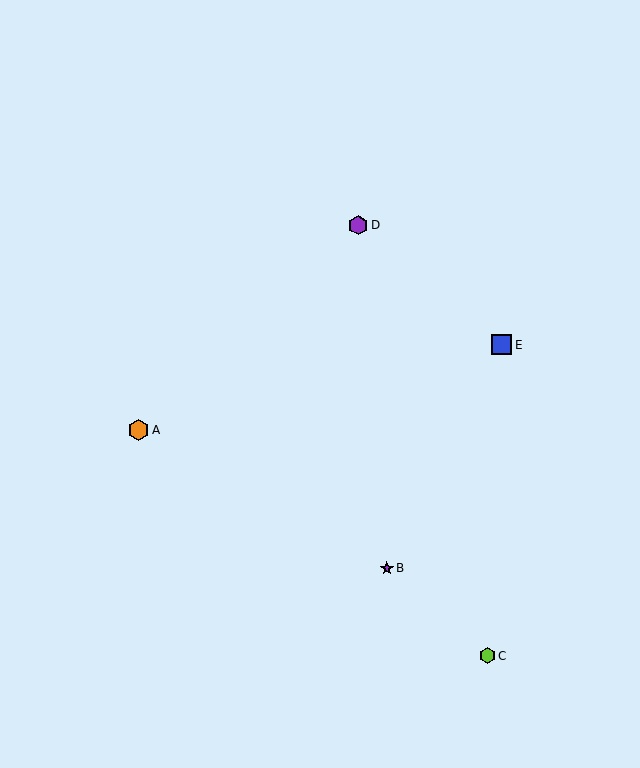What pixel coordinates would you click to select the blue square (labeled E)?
Click at (502, 345) to select the blue square E.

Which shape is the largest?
The orange hexagon (labeled A) is the largest.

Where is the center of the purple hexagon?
The center of the purple hexagon is at (358, 225).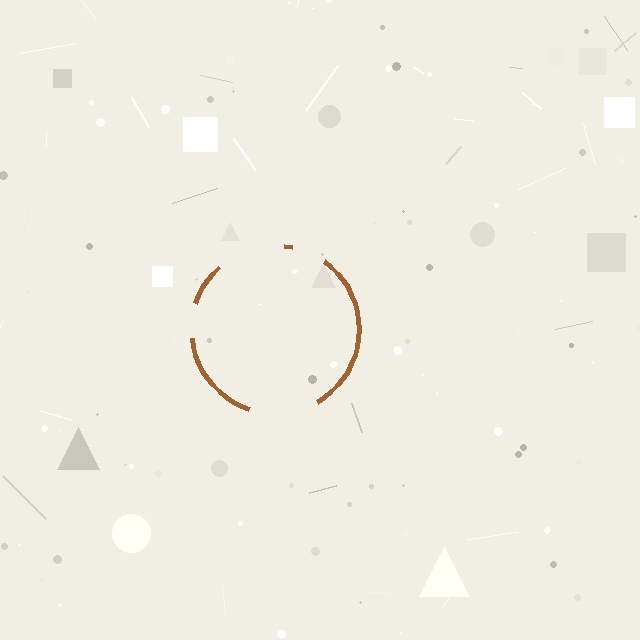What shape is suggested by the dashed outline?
The dashed outline suggests a circle.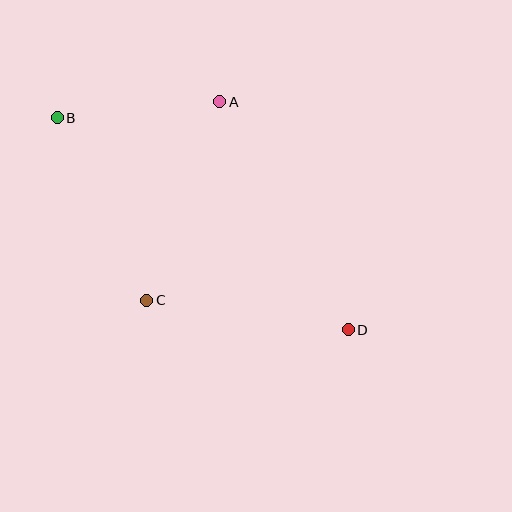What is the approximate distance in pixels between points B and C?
The distance between B and C is approximately 203 pixels.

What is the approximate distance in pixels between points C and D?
The distance between C and D is approximately 204 pixels.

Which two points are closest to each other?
Points A and B are closest to each other.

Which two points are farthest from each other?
Points B and D are farthest from each other.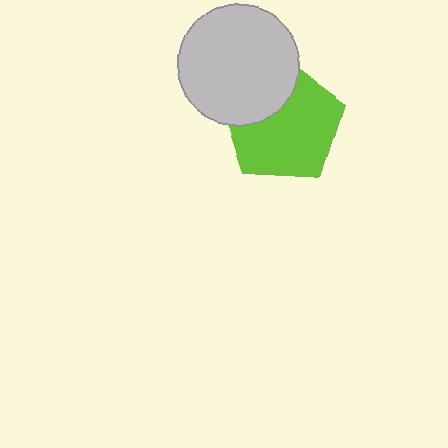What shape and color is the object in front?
The object in front is a light gray circle.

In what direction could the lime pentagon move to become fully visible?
The lime pentagon could move toward the lower-right. That would shift it out from behind the light gray circle entirely.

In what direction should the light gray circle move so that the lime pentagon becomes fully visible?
The light gray circle should move toward the upper-left. That is the shortest direction to clear the overlap and leave the lime pentagon fully visible.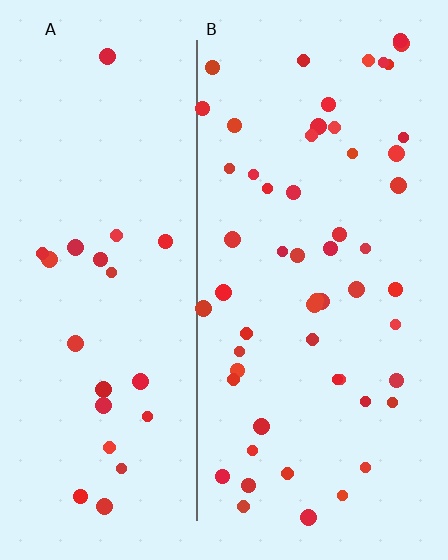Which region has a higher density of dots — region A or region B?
B (the right).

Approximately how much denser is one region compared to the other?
Approximately 2.3× — region B over region A.